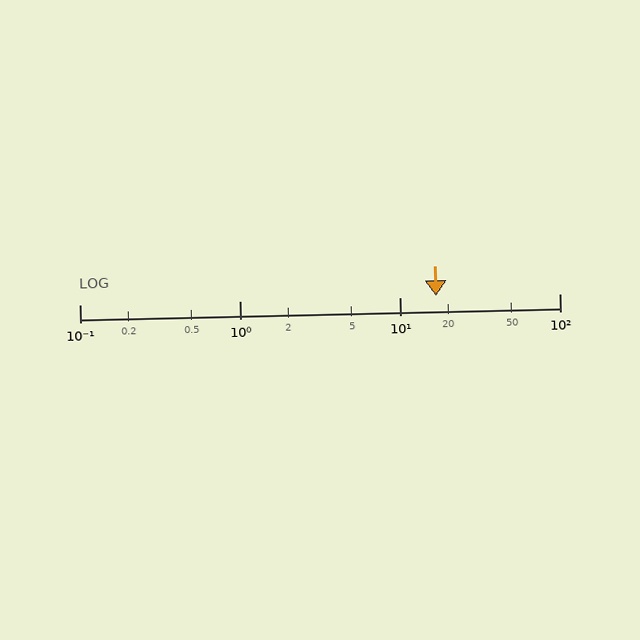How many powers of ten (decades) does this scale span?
The scale spans 3 decades, from 0.1 to 100.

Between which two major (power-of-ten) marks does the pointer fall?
The pointer is between 10 and 100.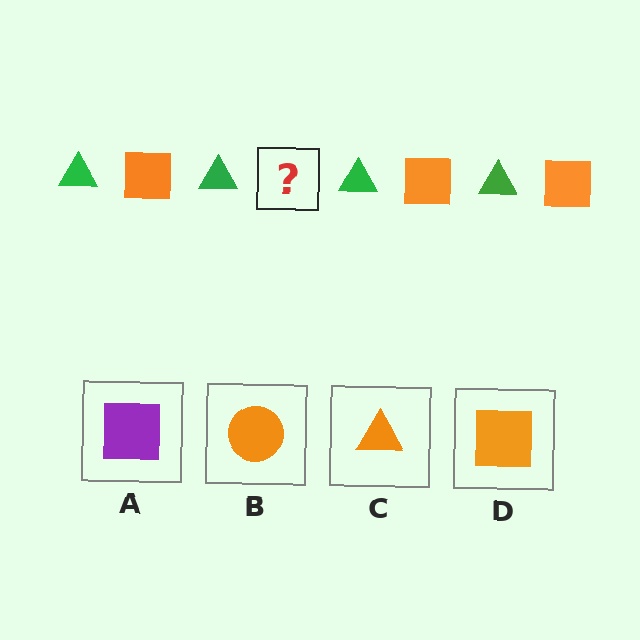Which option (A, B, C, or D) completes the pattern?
D.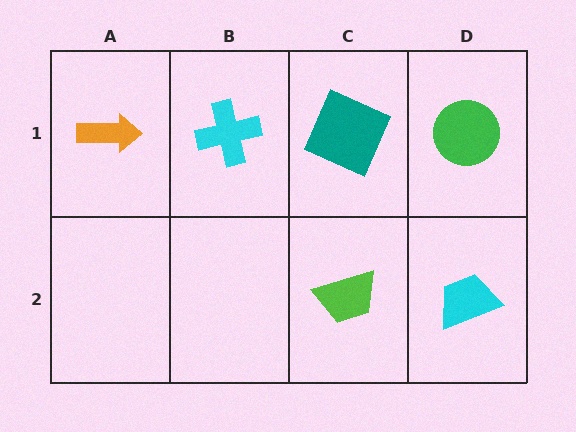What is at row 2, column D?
A cyan trapezoid.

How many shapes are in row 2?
2 shapes.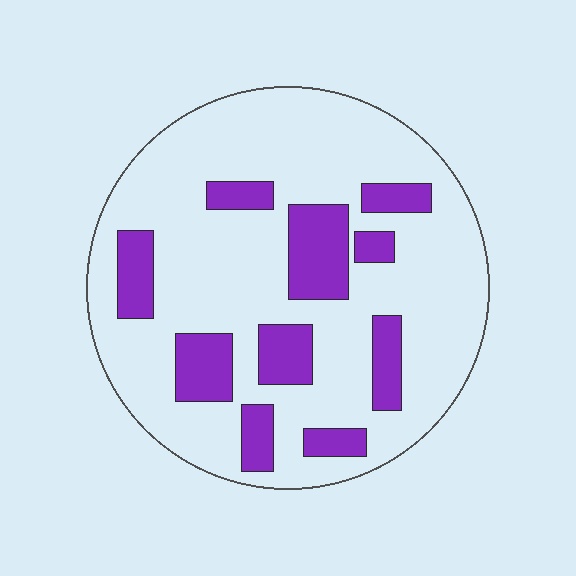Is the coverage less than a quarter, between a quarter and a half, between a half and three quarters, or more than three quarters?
Less than a quarter.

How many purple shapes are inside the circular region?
10.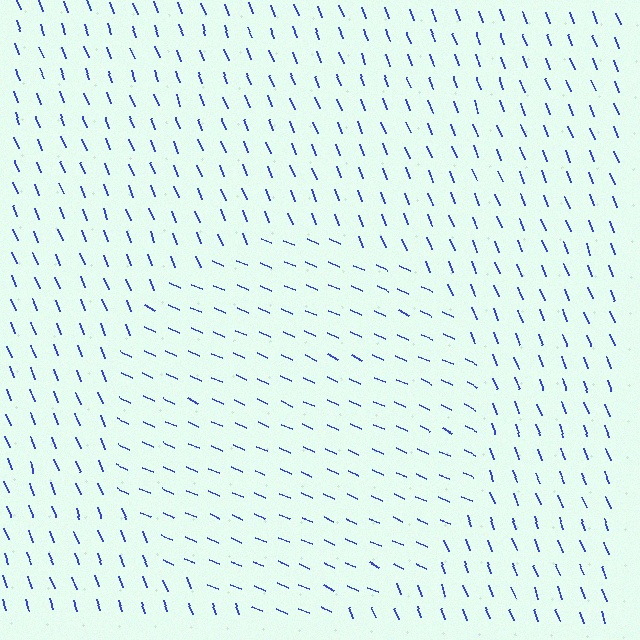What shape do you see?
I see a circle.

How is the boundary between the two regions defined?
The boundary is defined purely by a change in line orientation (approximately 45 degrees difference). All lines are the same color and thickness.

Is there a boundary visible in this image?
Yes, there is a texture boundary formed by a change in line orientation.